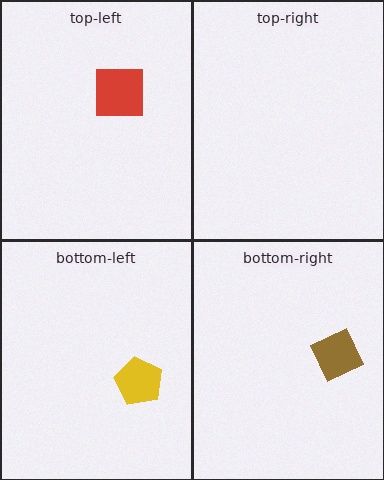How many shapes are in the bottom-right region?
1.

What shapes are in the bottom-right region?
The brown diamond.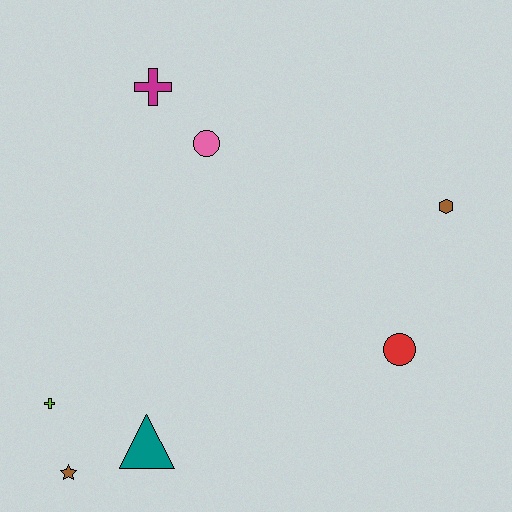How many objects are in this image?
There are 7 objects.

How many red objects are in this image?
There is 1 red object.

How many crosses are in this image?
There are 2 crosses.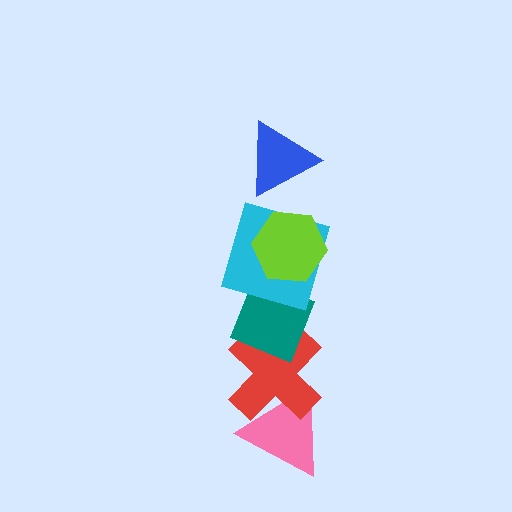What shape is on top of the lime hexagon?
The blue triangle is on top of the lime hexagon.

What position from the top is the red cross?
The red cross is 5th from the top.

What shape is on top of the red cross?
The teal diamond is on top of the red cross.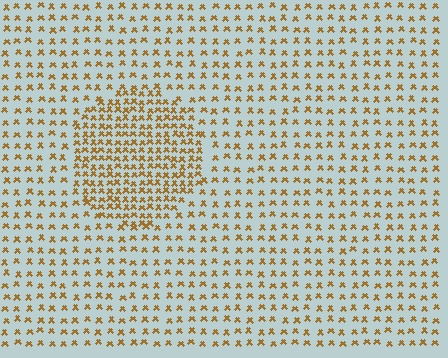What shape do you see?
I see a circle.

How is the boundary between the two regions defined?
The boundary is defined by a change in element density (approximately 2.0x ratio). All elements are the same color, size, and shape.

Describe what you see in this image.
The image contains small brown elements arranged at two different densities. A circle-shaped region is visible where the elements are more densely packed than the surrounding area.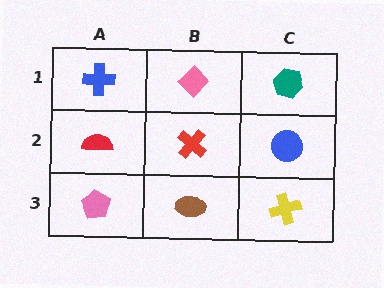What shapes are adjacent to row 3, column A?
A red semicircle (row 2, column A), a brown ellipse (row 3, column B).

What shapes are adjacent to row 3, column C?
A blue circle (row 2, column C), a brown ellipse (row 3, column B).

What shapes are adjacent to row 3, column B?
A red cross (row 2, column B), a pink pentagon (row 3, column A), a yellow cross (row 3, column C).